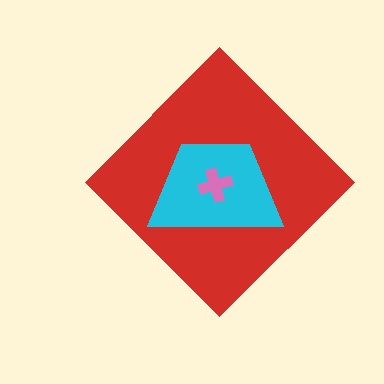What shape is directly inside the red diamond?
The cyan trapezoid.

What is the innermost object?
The pink cross.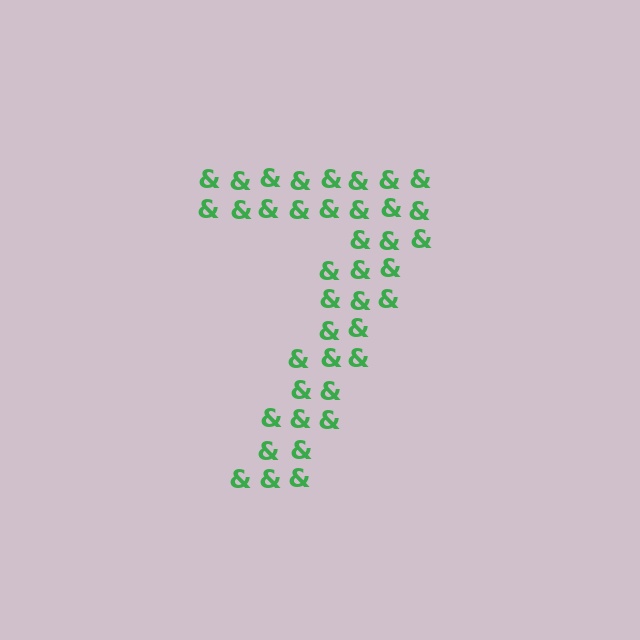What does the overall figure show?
The overall figure shows the digit 7.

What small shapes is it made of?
It is made of small ampersands.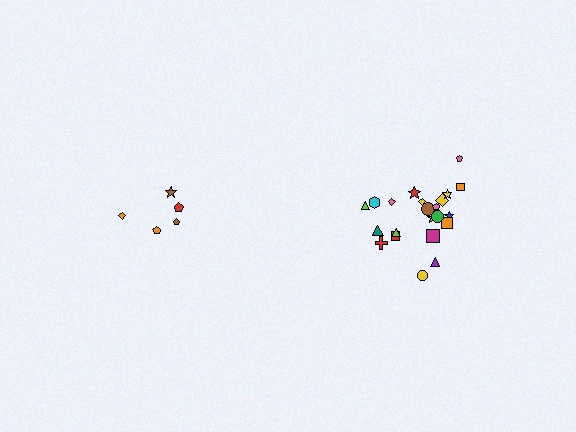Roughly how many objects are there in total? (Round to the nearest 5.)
Roughly 25 objects in total.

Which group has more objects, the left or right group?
The right group.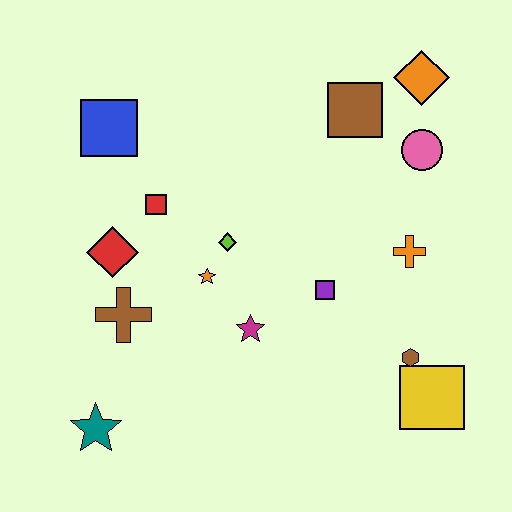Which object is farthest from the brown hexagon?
The blue square is farthest from the brown hexagon.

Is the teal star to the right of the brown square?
No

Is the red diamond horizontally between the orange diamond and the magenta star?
No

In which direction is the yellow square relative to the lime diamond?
The yellow square is to the right of the lime diamond.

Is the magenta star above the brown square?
No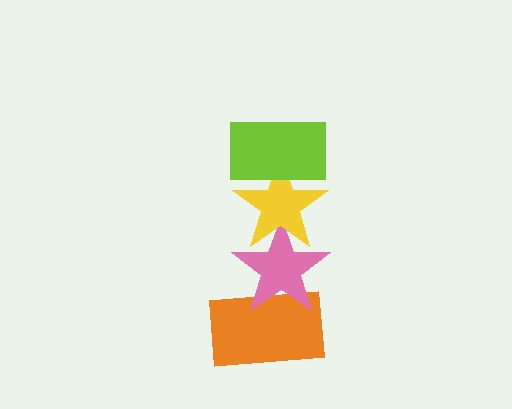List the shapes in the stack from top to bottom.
From top to bottom: the lime rectangle, the yellow star, the pink star, the orange rectangle.